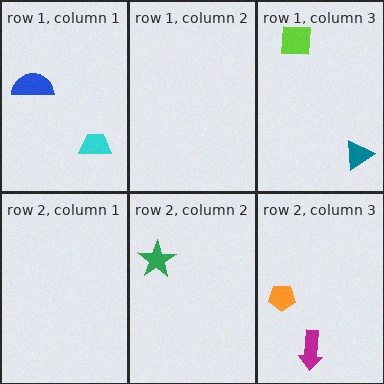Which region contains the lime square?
The row 1, column 3 region.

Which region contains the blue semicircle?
The row 1, column 1 region.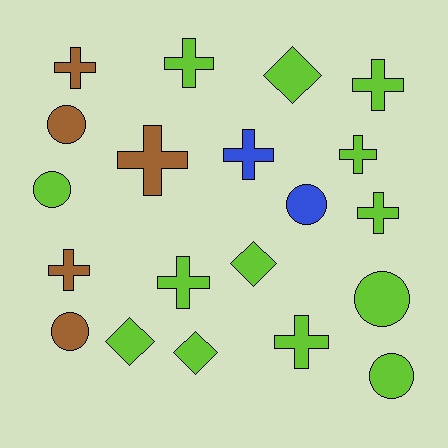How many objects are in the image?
There are 20 objects.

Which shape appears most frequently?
Cross, with 10 objects.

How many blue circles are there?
There is 1 blue circle.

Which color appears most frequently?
Lime, with 13 objects.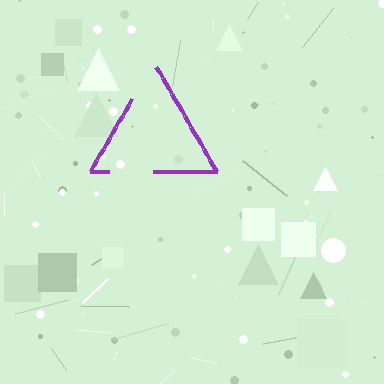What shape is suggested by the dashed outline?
The dashed outline suggests a triangle.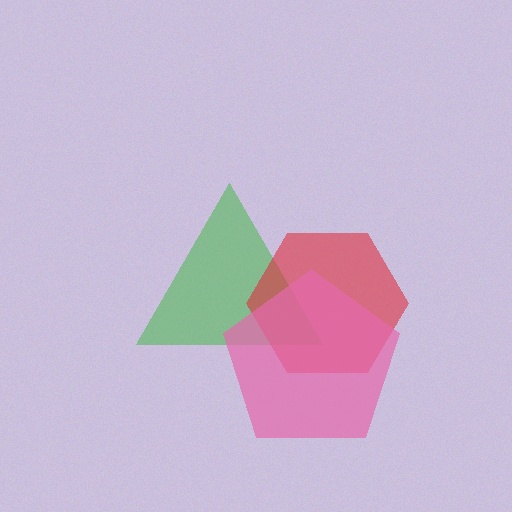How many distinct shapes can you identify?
There are 3 distinct shapes: a green triangle, a red hexagon, a pink pentagon.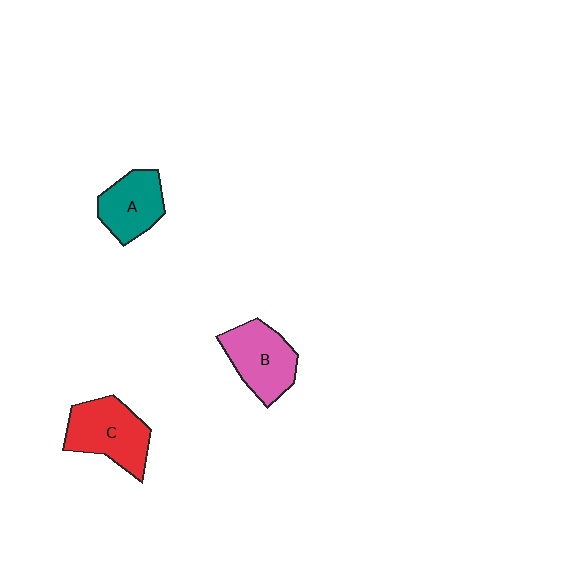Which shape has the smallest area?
Shape A (teal).